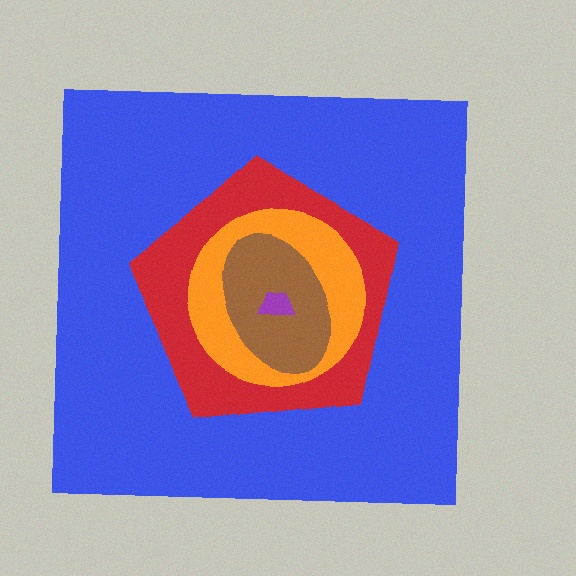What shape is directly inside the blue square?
The red pentagon.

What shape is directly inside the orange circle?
The brown ellipse.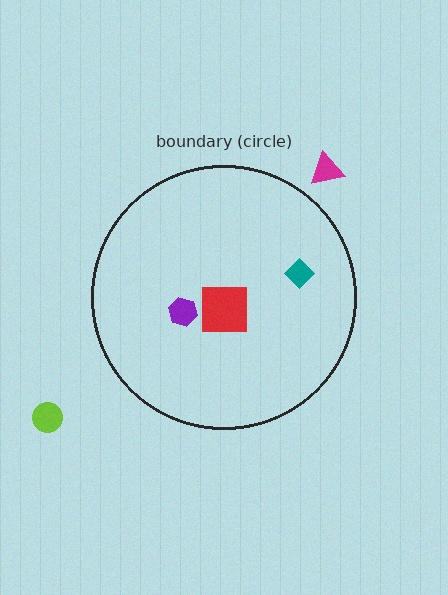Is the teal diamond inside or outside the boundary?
Inside.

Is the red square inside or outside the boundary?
Inside.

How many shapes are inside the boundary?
3 inside, 2 outside.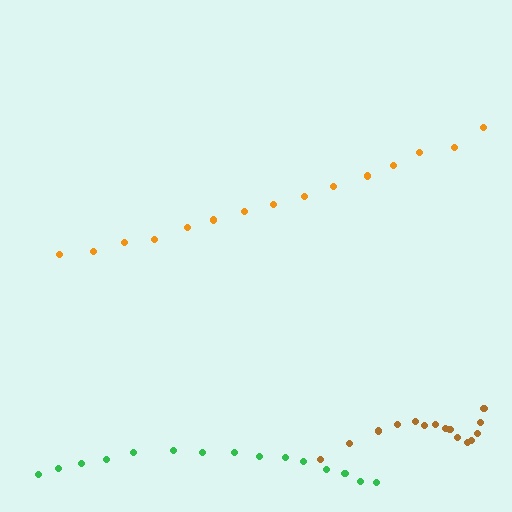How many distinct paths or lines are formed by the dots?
There are 3 distinct paths.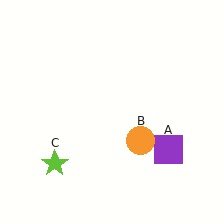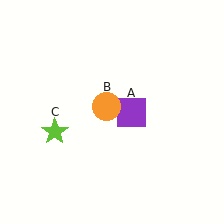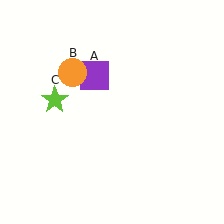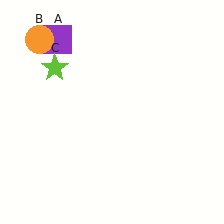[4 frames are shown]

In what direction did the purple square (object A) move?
The purple square (object A) moved up and to the left.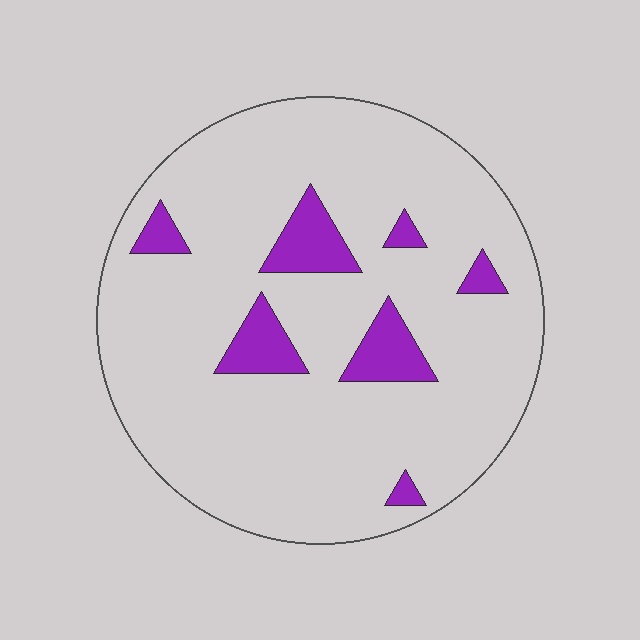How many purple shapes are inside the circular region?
7.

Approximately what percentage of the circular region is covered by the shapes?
Approximately 10%.